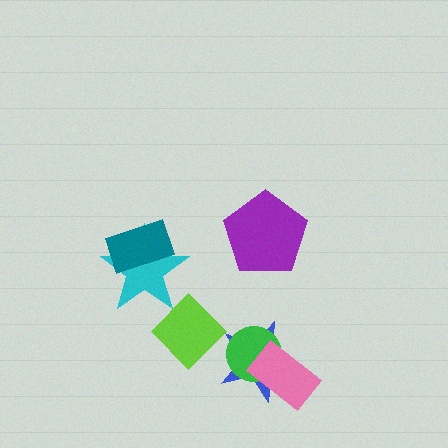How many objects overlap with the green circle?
2 objects overlap with the green circle.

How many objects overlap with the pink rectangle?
2 objects overlap with the pink rectangle.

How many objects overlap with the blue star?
2 objects overlap with the blue star.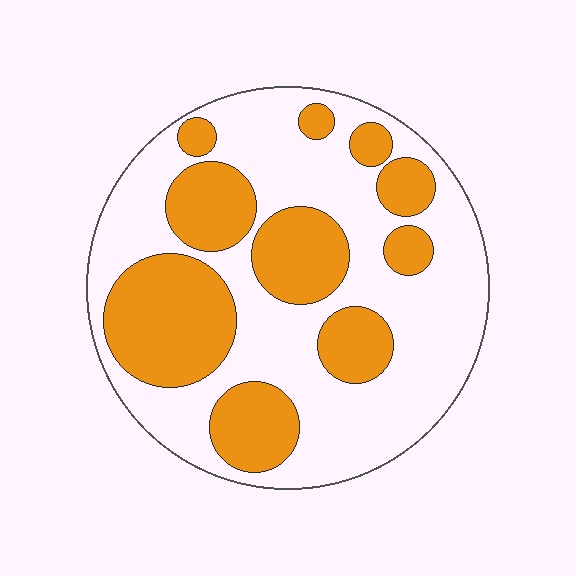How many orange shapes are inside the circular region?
10.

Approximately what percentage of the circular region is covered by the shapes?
Approximately 40%.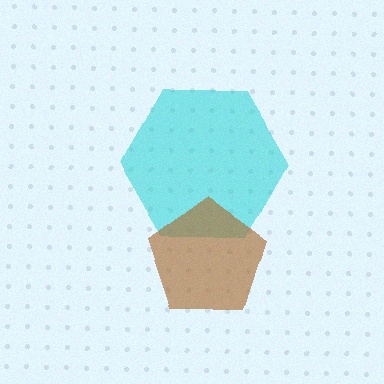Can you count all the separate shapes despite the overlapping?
Yes, there are 2 separate shapes.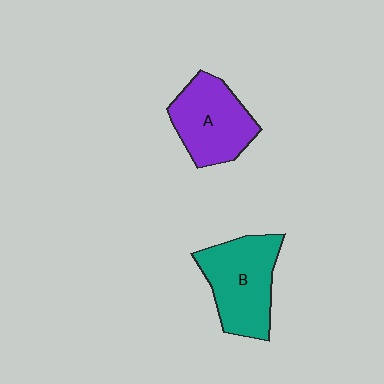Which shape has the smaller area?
Shape A (purple).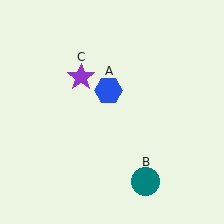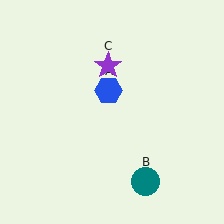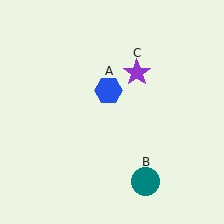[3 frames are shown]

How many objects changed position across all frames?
1 object changed position: purple star (object C).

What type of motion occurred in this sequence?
The purple star (object C) rotated clockwise around the center of the scene.